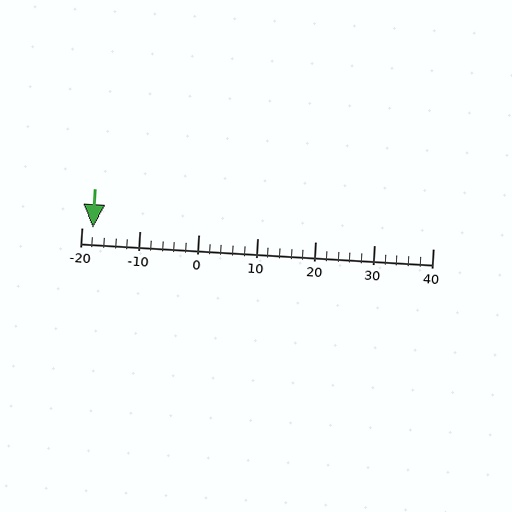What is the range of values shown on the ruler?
The ruler shows values from -20 to 40.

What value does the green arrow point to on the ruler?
The green arrow points to approximately -18.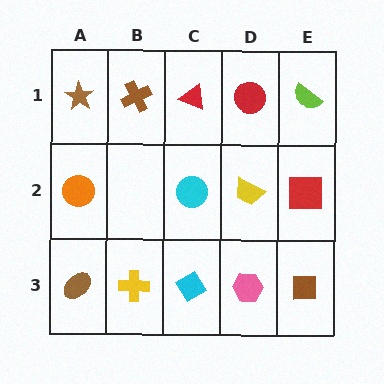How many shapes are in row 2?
4 shapes.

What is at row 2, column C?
A cyan circle.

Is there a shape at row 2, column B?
No, that cell is empty.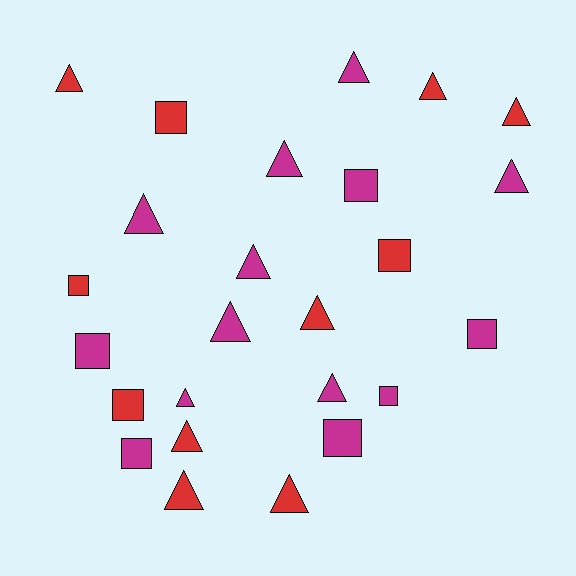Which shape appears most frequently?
Triangle, with 15 objects.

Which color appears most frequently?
Magenta, with 14 objects.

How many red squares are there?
There are 4 red squares.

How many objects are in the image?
There are 25 objects.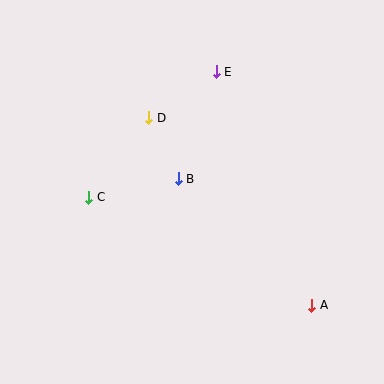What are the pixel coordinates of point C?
Point C is at (89, 197).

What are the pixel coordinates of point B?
Point B is at (178, 179).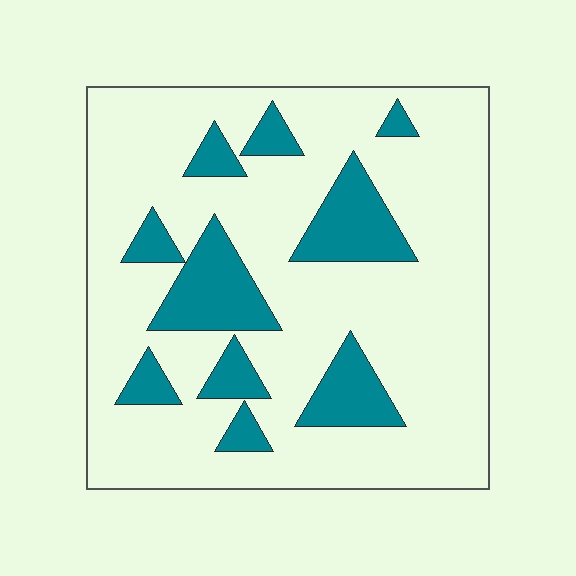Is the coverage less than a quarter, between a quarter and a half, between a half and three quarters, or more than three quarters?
Less than a quarter.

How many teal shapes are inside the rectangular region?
10.